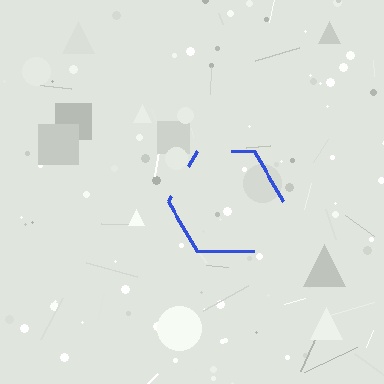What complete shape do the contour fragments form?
The contour fragments form a hexagon.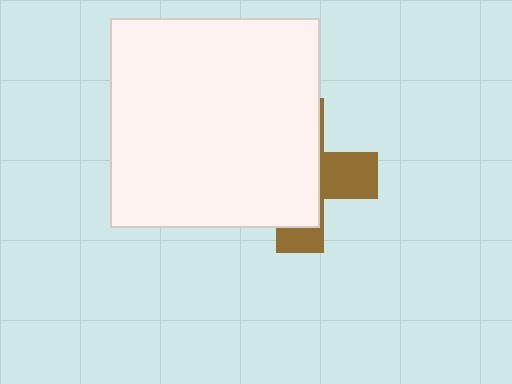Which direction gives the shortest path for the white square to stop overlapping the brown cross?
Moving left gives the shortest separation.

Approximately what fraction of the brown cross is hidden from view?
Roughly 66% of the brown cross is hidden behind the white square.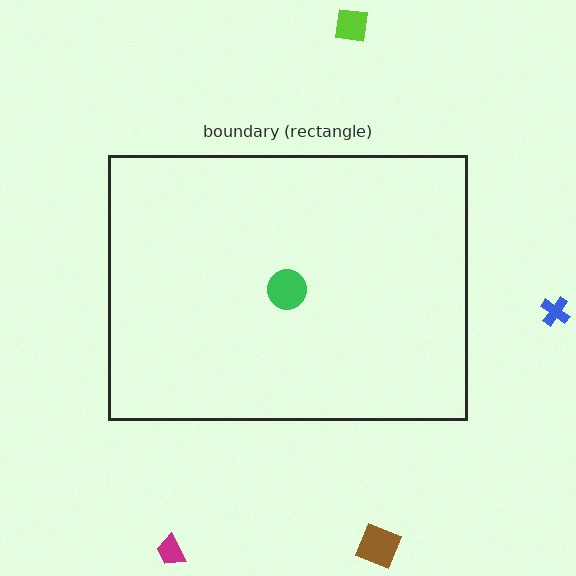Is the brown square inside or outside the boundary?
Outside.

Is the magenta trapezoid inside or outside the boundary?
Outside.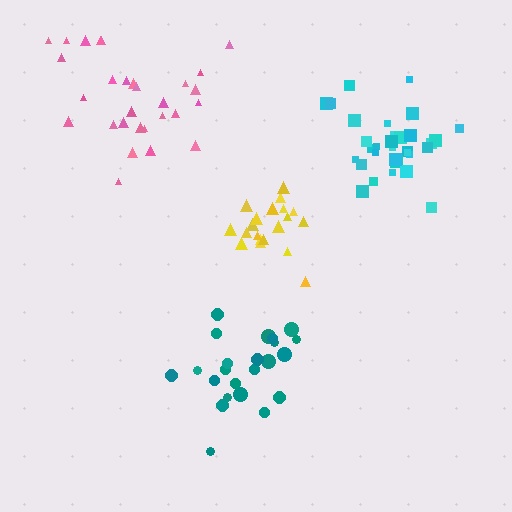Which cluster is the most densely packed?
Yellow.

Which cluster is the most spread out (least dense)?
Pink.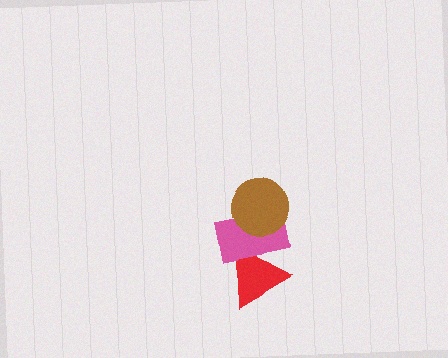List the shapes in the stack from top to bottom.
From top to bottom: the brown circle, the pink rectangle, the red triangle.